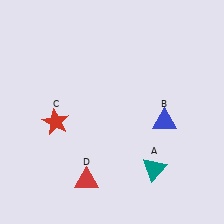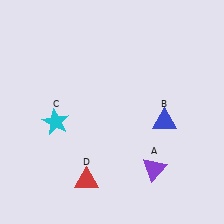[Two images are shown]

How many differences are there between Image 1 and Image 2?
There are 2 differences between the two images.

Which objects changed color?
A changed from teal to purple. C changed from red to cyan.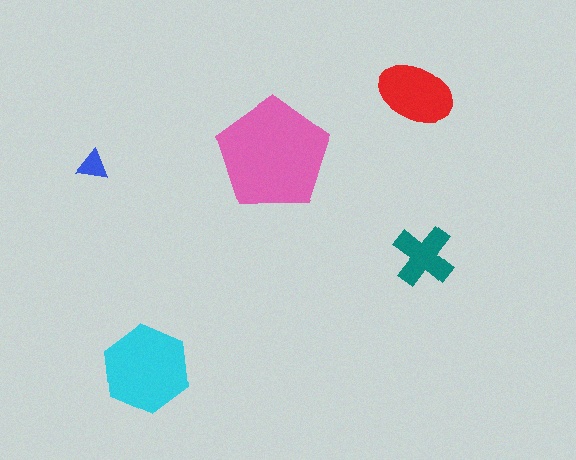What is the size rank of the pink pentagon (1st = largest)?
1st.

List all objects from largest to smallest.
The pink pentagon, the cyan hexagon, the red ellipse, the teal cross, the blue triangle.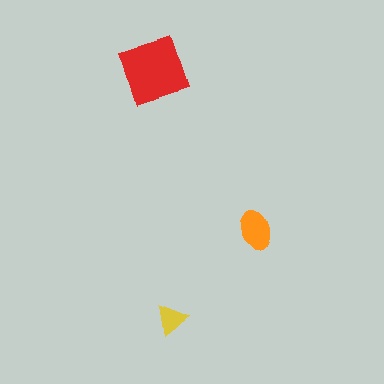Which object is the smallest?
The yellow triangle.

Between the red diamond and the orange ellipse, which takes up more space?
The red diamond.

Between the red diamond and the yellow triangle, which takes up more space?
The red diamond.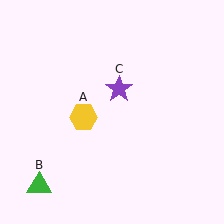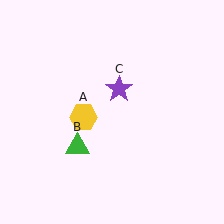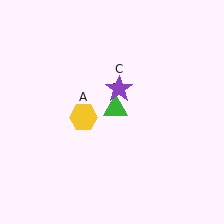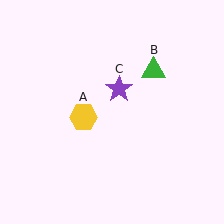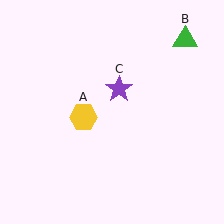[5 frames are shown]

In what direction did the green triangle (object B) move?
The green triangle (object B) moved up and to the right.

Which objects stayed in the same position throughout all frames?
Yellow hexagon (object A) and purple star (object C) remained stationary.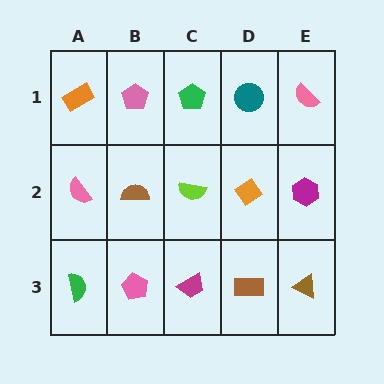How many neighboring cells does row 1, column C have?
3.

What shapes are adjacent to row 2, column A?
An orange rectangle (row 1, column A), a green semicircle (row 3, column A), a brown semicircle (row 2, column B).